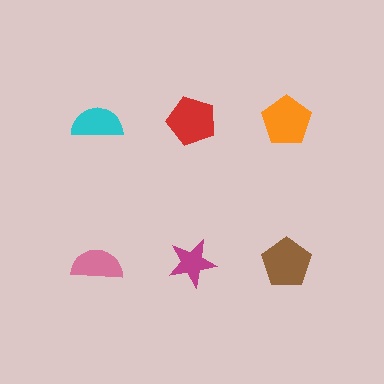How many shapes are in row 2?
3 shapes.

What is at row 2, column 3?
A brown pentagon.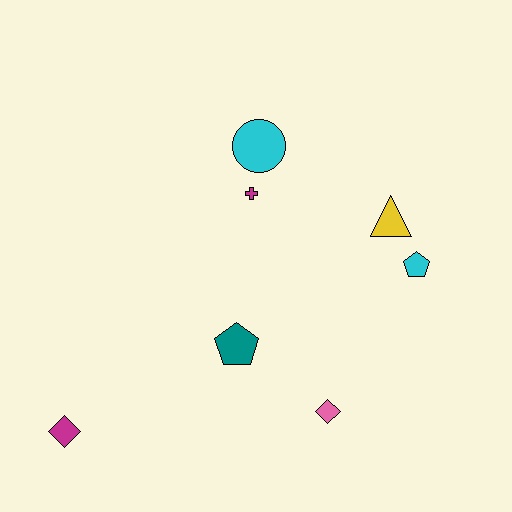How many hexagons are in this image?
There are no hexagons.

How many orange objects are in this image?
There are no orange objects.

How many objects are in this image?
There are 7 objects.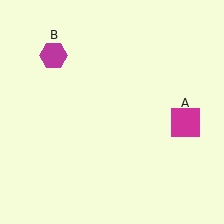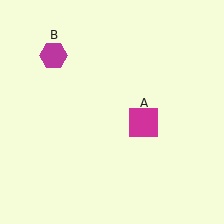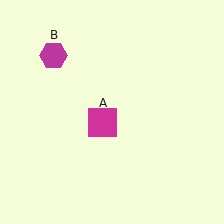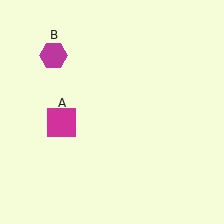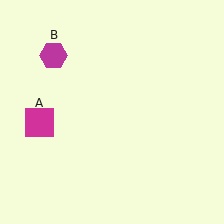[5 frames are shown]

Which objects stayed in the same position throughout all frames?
Magenta hexagon (object B) remained stationary.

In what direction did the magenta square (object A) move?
The magenta square (object A) moved left.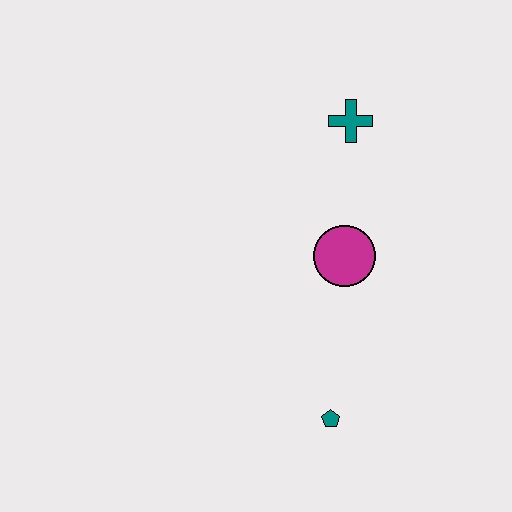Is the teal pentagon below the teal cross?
Yes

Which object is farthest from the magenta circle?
The teal pentagon is farthest from the magenta circle.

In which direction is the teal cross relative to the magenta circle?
The teal cross is above the magenta circle.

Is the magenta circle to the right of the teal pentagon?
Yes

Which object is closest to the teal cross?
The magenta circle is closest to the teal cross.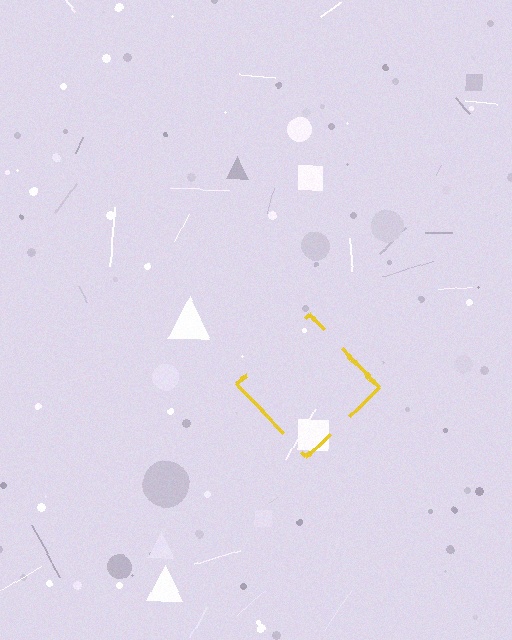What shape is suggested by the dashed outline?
The dashed outline suggests a diamond.